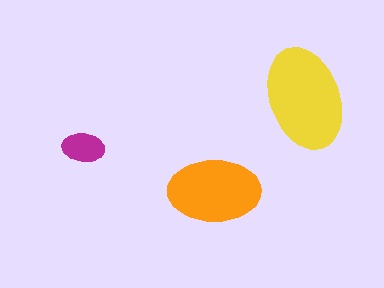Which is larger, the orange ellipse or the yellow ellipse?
The yellow one.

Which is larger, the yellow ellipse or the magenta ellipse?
The yellow one.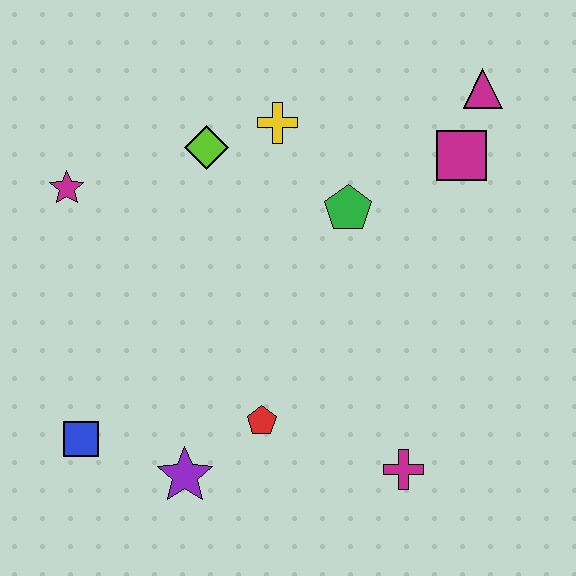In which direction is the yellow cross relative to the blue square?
The yellow cross is above the blue square.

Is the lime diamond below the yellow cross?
Yes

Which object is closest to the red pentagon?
The purple star is closest to the red pentagon.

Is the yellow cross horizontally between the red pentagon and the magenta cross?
Yes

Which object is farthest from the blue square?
The magenta triangle is farthest from the blue square.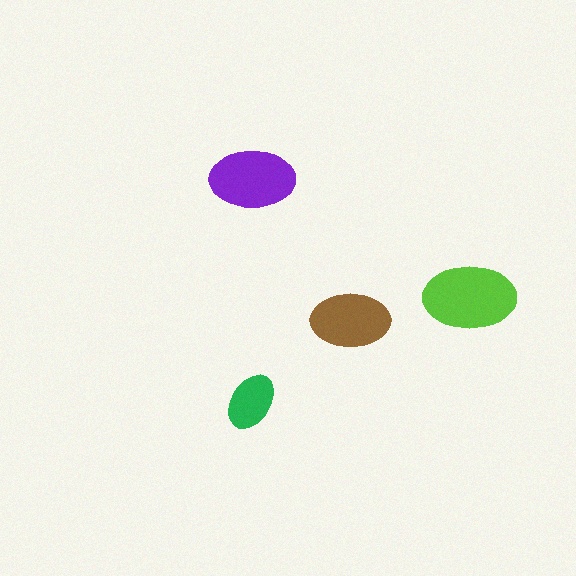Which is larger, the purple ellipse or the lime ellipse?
The lime one.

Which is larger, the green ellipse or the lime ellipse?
The lime one.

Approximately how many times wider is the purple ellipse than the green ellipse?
About 1.5 times wider.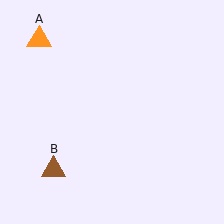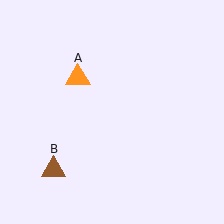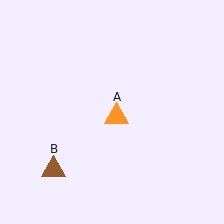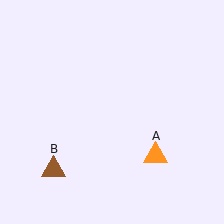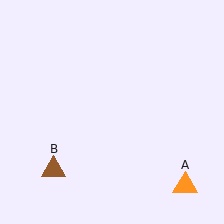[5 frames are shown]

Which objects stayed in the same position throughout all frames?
Brown triangle (object B) remained stationary.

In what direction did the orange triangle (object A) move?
The orange triangle (object A) moved down and to the right.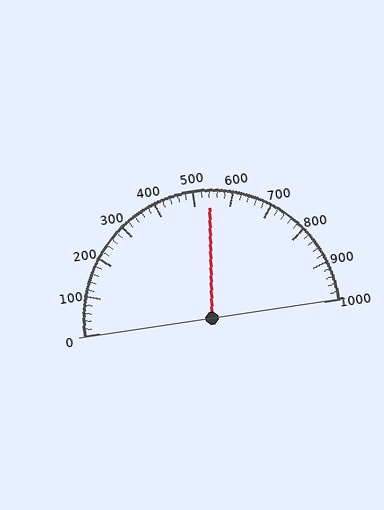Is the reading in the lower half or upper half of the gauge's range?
The reading is in the upper half of the range (0 to 1000).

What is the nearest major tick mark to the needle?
The nearest major tick mark is 500.